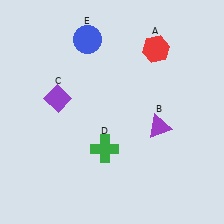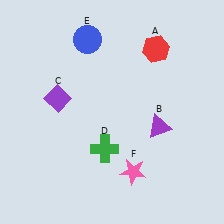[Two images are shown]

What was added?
A pink star (F) was added in Image 2.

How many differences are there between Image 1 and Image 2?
There is 1 difference between the two images.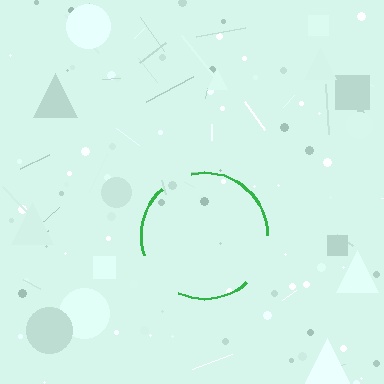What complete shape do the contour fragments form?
The contour fragments form a circle.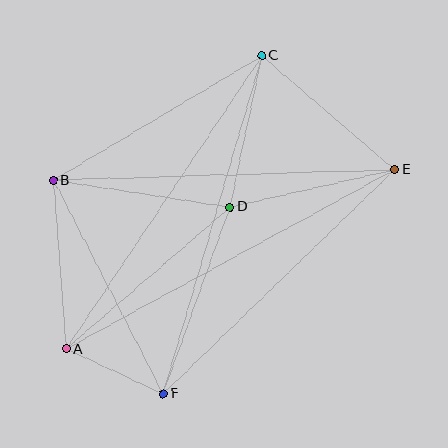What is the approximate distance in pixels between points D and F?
The distance between D and F is approximately 198 pixels.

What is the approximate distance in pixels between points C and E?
The distance between C and E is approximately 175 pixels.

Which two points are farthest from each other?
Points A and E are farthest from each other.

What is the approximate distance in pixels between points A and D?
The distance between A and D is approximately 217 pixels.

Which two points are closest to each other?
Points A and F are closest to each other.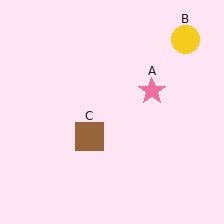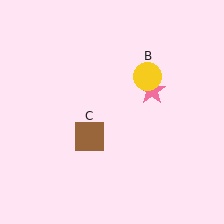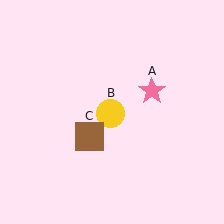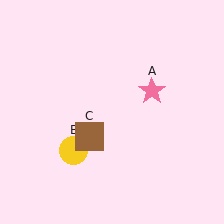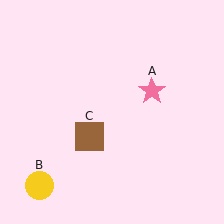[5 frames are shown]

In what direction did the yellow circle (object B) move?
The yellow circle (object B) moved down and to the left.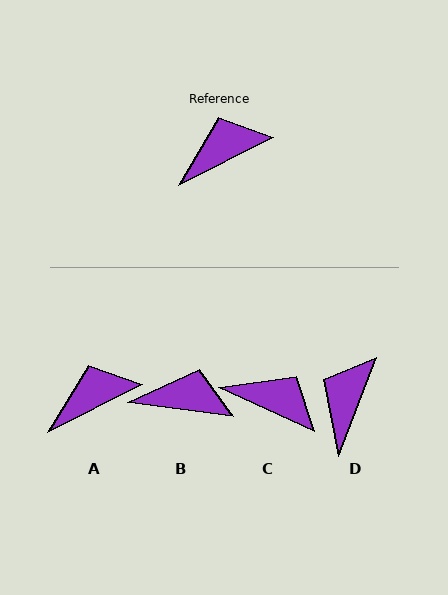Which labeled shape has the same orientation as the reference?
A.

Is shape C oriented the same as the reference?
No, it is off by about 51 degrees.